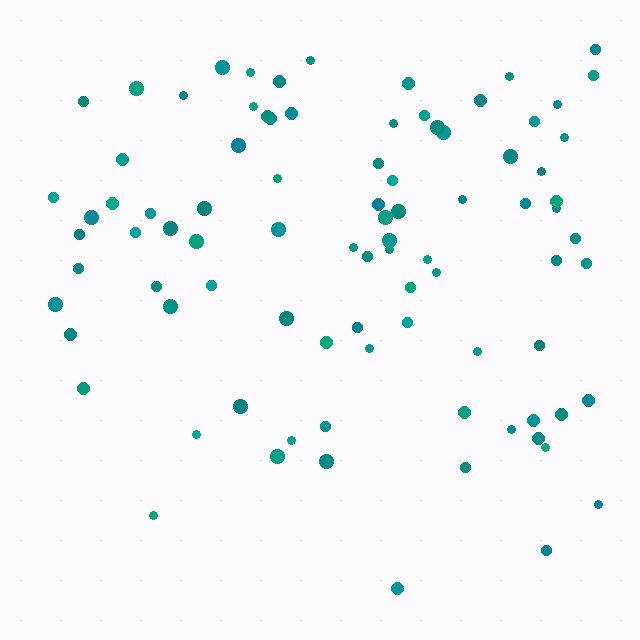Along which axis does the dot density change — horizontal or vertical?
Vertical.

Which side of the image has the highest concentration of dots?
The top.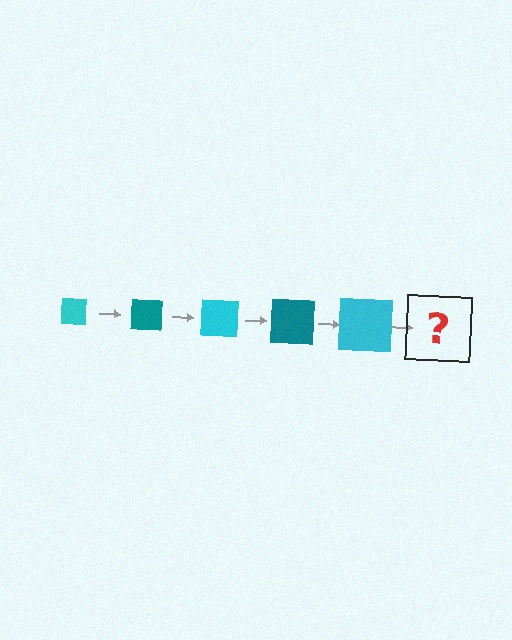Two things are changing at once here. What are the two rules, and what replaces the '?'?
The two rules are that the square grows larger each step and the color cycles through cyan and teal. The '?' should be a teal square, larger than the previous one.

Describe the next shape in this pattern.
It should be a teal square, larger than the previous one.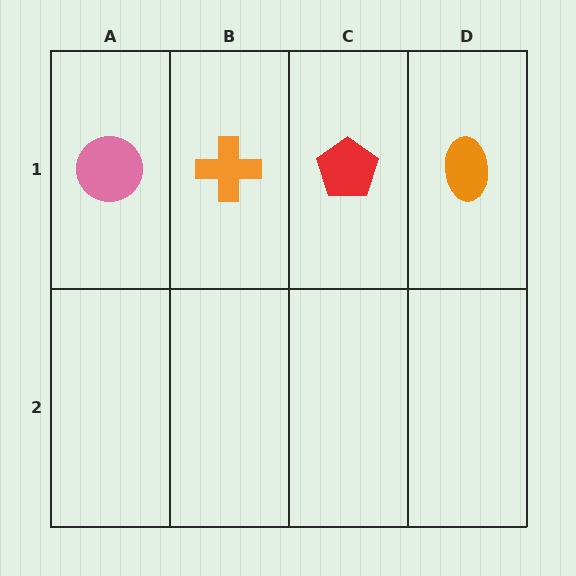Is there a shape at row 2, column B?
No, that cell is empty.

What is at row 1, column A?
A pink circle.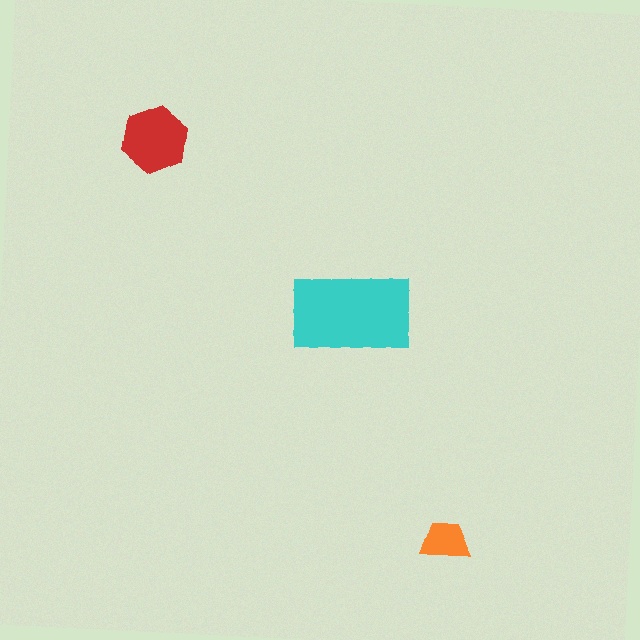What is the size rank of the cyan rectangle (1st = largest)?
1st.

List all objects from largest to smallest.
The cyan rectangle, the red hexagon, the orange trapezoid.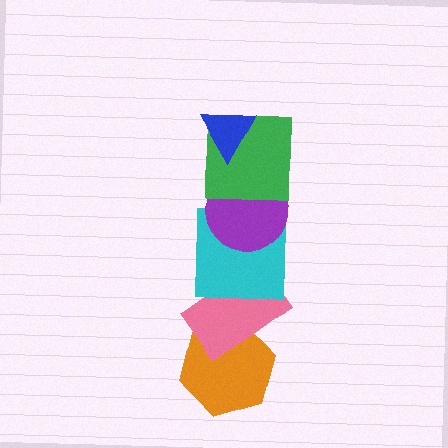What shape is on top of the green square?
The blue triangle is on top of the green square.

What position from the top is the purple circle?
The purple circle is 3rd from the top.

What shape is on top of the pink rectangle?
The cyan square is on top of the pink rectangle.